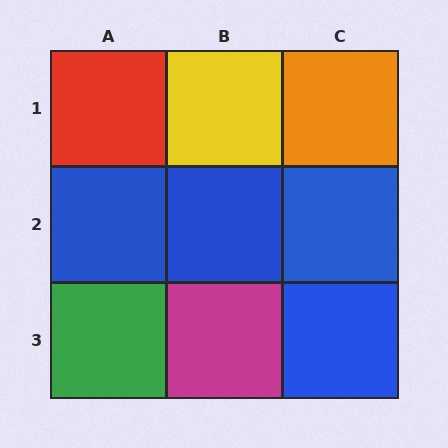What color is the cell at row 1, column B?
Yellow.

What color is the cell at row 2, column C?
Blue.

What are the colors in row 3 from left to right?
Green, magenta, blue.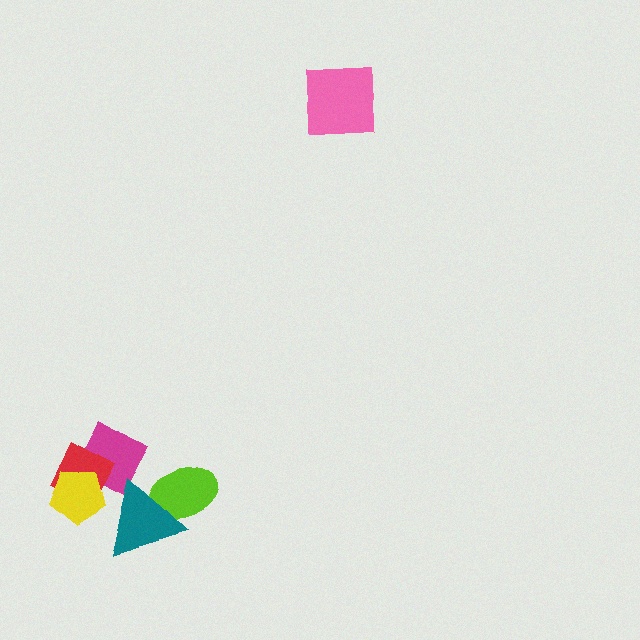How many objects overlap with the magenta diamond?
3 objects overlap with the magenta diamond.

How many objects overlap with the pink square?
0 objects overlap with the pink square.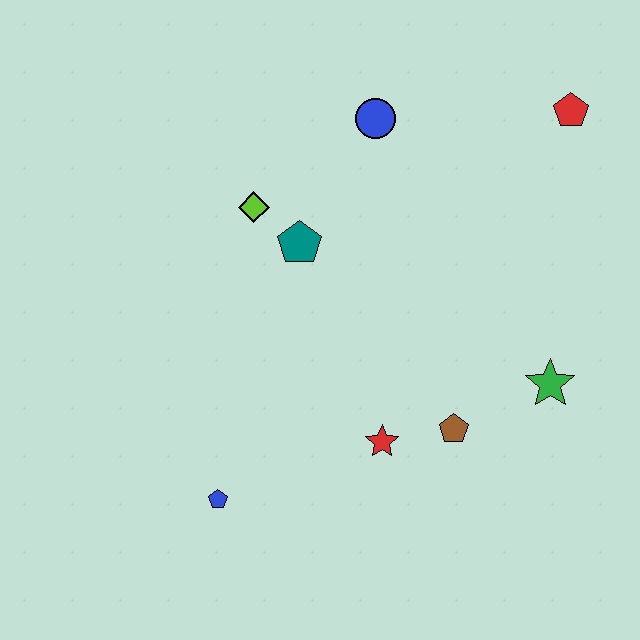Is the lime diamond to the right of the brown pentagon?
No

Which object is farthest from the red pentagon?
The blue pentagon is farthest from the red pentagon.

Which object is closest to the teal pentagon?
The lime diamond is closest to the teal pentagon.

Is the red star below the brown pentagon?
Yes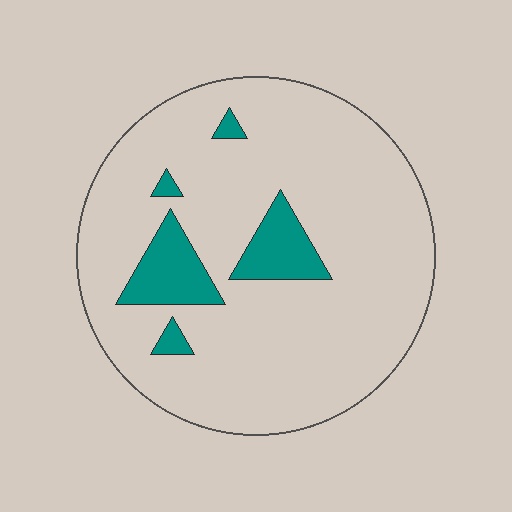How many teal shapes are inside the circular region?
5.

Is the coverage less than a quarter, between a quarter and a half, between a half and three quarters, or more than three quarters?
Less than a quarter.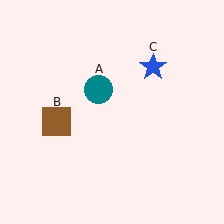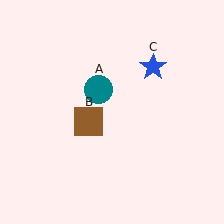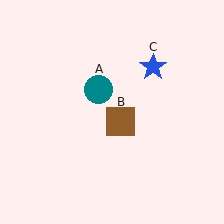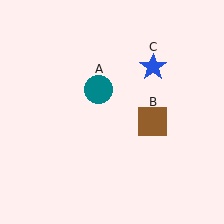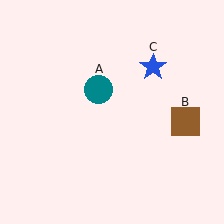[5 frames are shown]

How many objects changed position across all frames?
1 object changed position: brown square (object B).